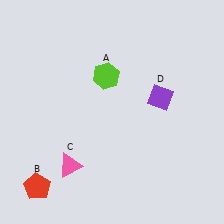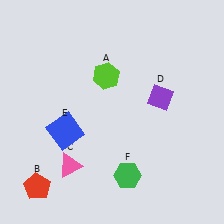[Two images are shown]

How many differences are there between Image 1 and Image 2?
There are 2 differences between the two images.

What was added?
A blue square (E), a green hexagon (F) were added in Image 2.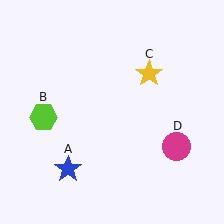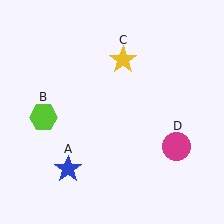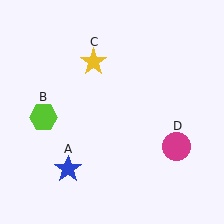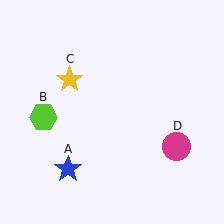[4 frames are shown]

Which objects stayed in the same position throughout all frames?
Blue star (object A) and lime hexagon (object B) and magenta circle (object D) remained stationary.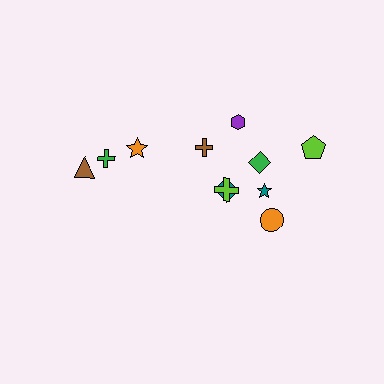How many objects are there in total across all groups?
There are 11 objects.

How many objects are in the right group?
There are 8 objects.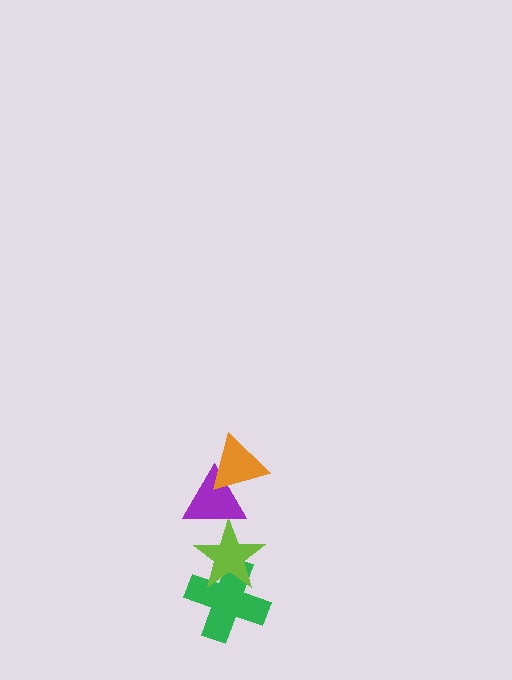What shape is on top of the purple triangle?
The orange triangle is on top of the purple triangle.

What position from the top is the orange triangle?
The orange triangle is 1st from the top.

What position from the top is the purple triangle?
The purple triangle is 2nd from the top.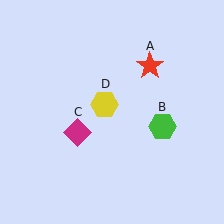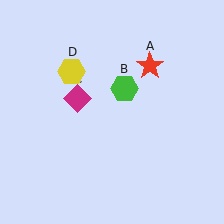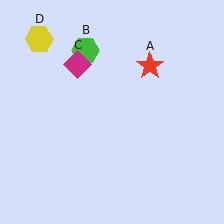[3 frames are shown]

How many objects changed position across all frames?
3 objects changed position: green hexagon (object B), magenta diamond (object C), yellow hexagon (object D).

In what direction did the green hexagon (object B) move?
The green hexagon (object B) moved up and to the left.